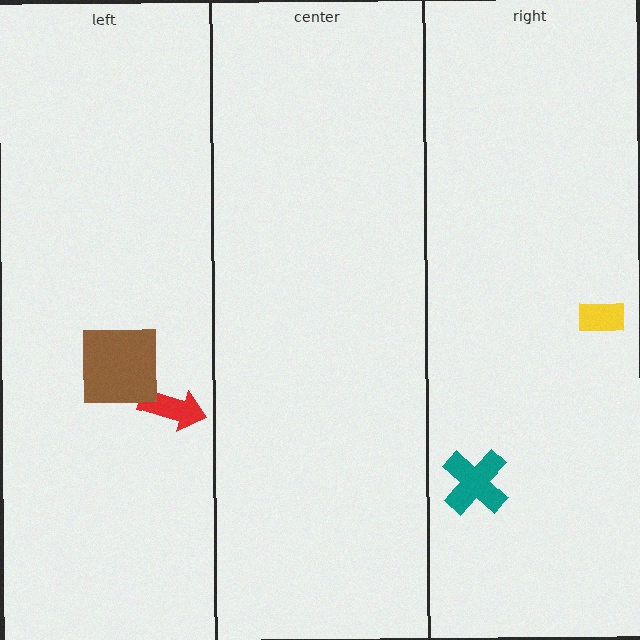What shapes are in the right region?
The teal cross, the yellow rectangle.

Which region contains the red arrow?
The left region.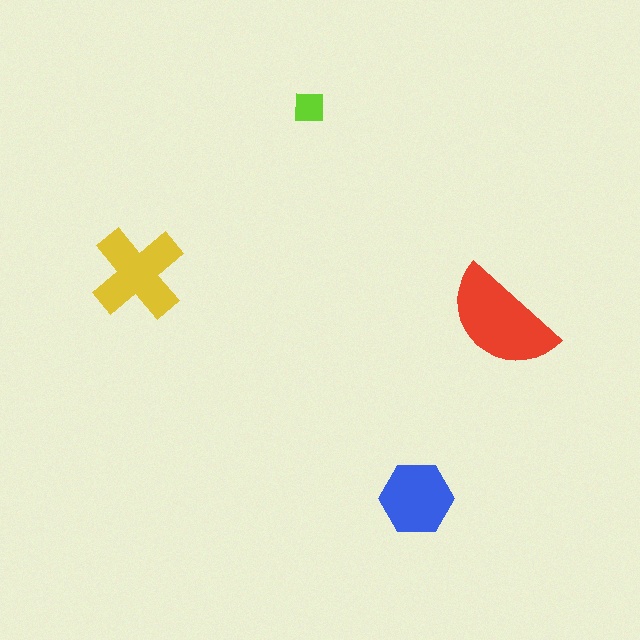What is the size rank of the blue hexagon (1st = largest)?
3rd.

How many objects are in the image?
There are 4 objects in the image.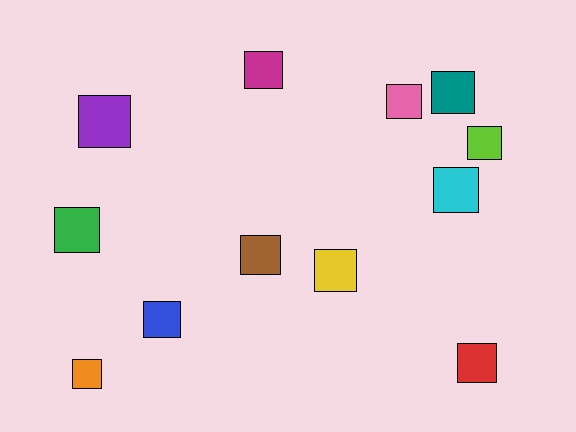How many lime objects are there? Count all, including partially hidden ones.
There is 1 lime object.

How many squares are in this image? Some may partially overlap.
There are 12 squares.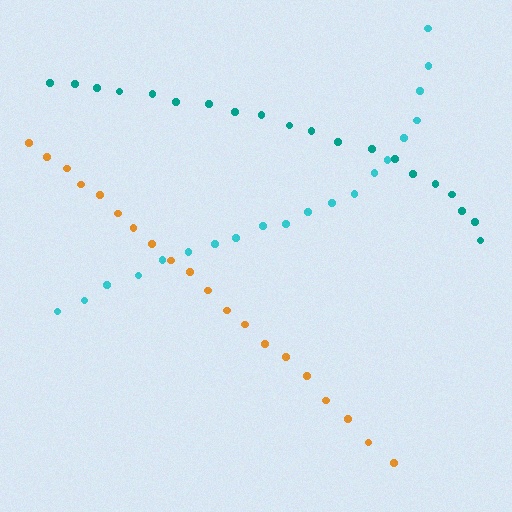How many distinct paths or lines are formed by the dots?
There are 3 distinct paths.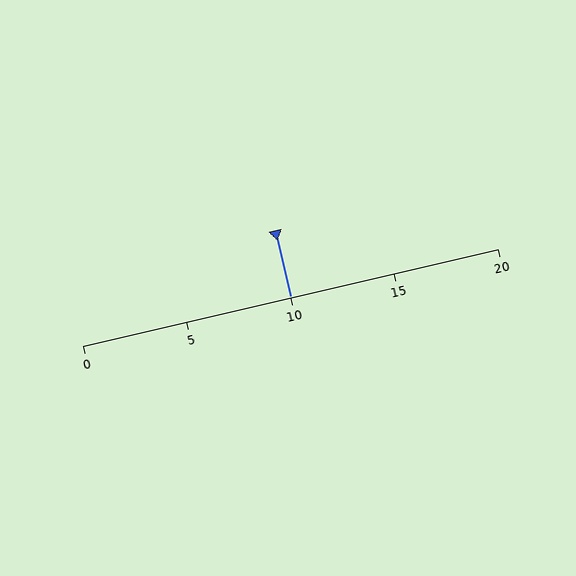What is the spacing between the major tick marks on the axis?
The major ticks are spaced 5 apart.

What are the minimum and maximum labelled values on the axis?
The axis runs from 0 to 20.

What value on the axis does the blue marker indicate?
The marker indicates approximately 10.